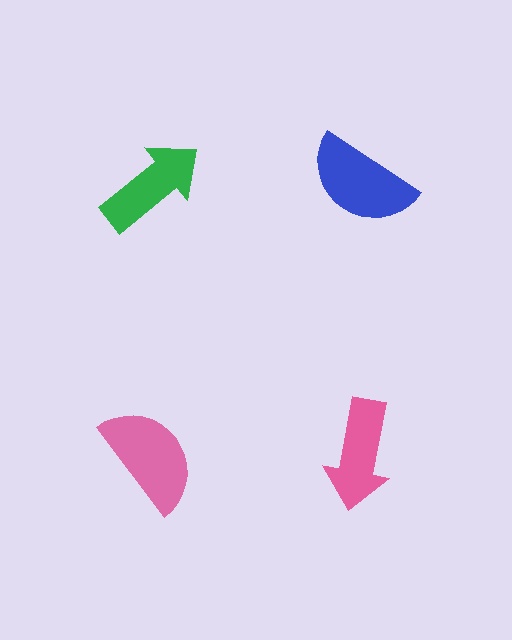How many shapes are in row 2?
2 shapes.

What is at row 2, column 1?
A pink semicircle.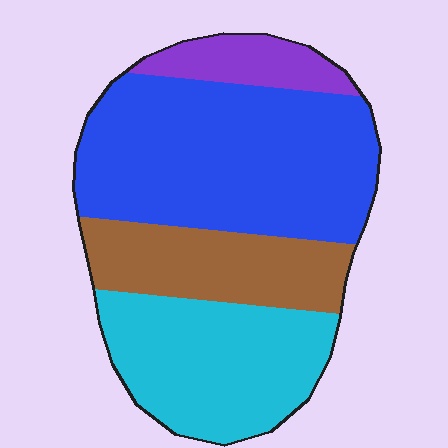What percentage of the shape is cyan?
Cyan covers about 30% of the shape.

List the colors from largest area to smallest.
From largest to smallest: blue, cyan, brown, purple.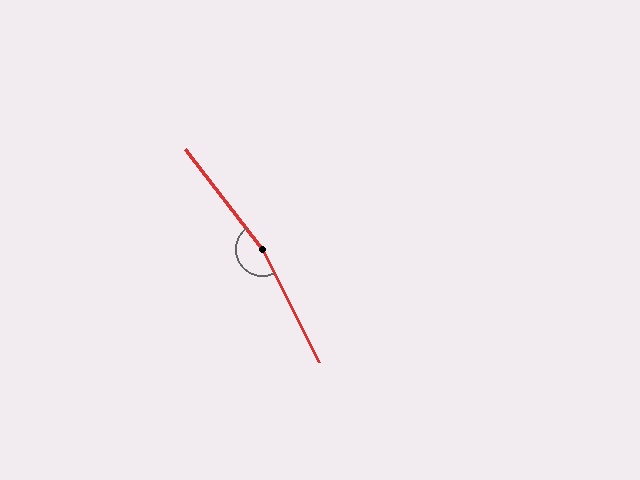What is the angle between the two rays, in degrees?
Approximately 169 degrees.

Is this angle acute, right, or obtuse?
It is obtuse.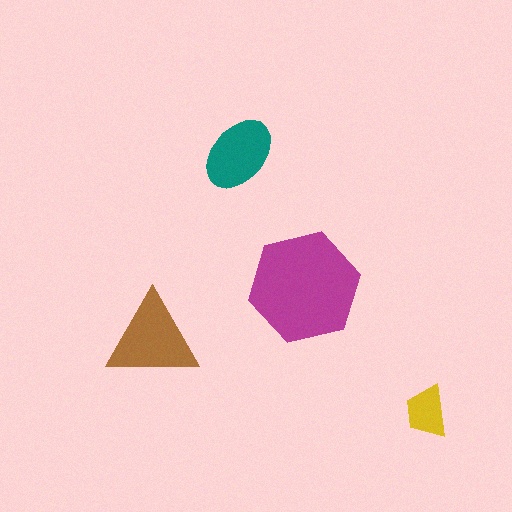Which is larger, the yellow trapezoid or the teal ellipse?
The teal ellipse.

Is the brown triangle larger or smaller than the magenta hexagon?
Smaller.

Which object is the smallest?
The yellow trapezoid.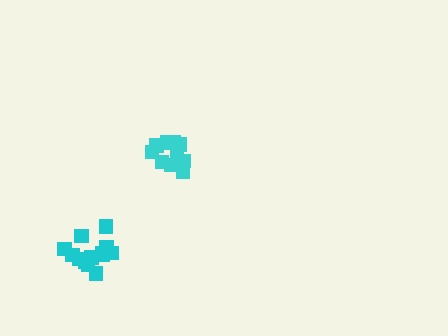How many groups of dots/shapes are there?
There are 2 groups.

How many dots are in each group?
Group 1: 10 dots, Group 2: 13 dots (23 total).